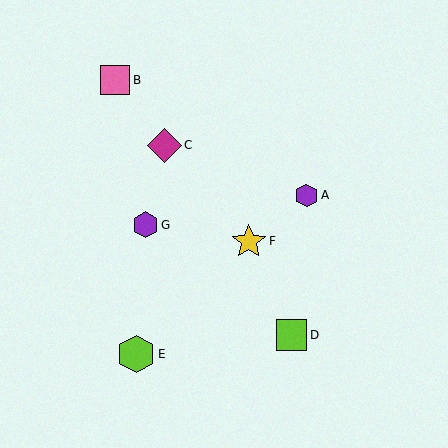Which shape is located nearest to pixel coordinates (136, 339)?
The lime hexagon (labeled E) at (136, 354) is nearest to that location.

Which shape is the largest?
The lime hexagon (labeled E) is the largest.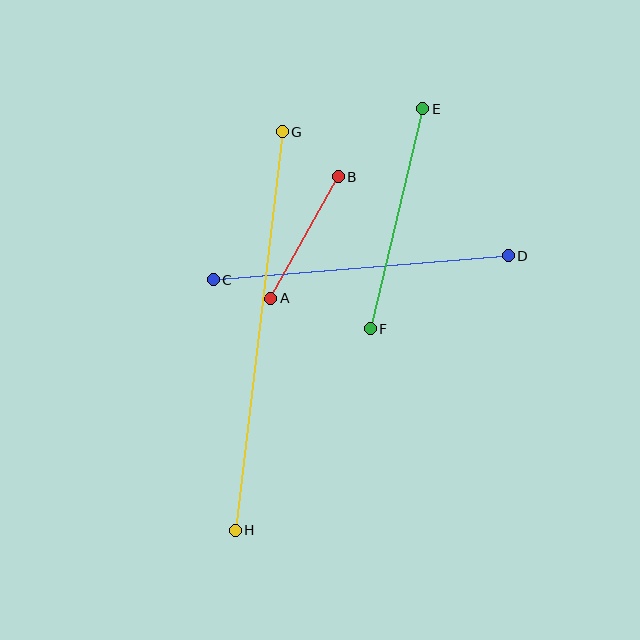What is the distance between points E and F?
The distance is approximately 226 pixels.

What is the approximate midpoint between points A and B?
The midpoint is at approximately (304, 237) pixels.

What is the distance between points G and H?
The distance is approximately 401 pixels.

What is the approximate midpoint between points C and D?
The midpoint is at approximately (361, 268) pixels.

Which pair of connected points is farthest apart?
Points G and H are farthest apart.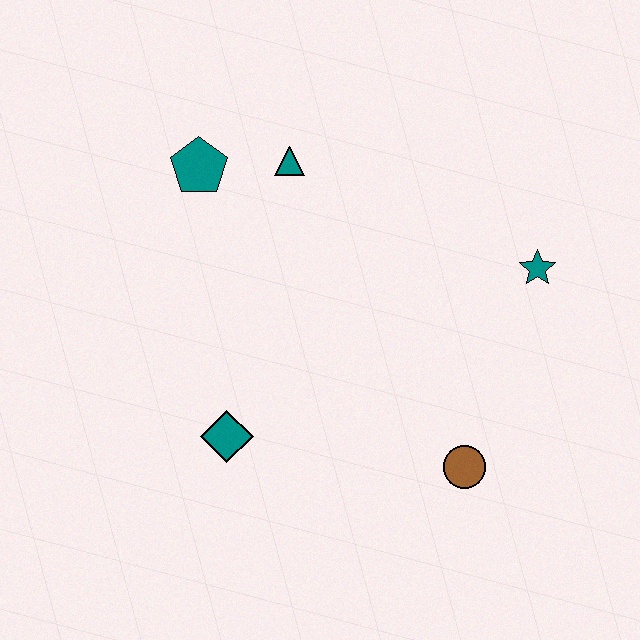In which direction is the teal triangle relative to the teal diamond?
The teal triangle is above the teal diamond.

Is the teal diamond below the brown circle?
No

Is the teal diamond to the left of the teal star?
Yes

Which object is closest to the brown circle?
The teal star is closest to the brown circle.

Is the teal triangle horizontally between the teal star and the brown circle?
No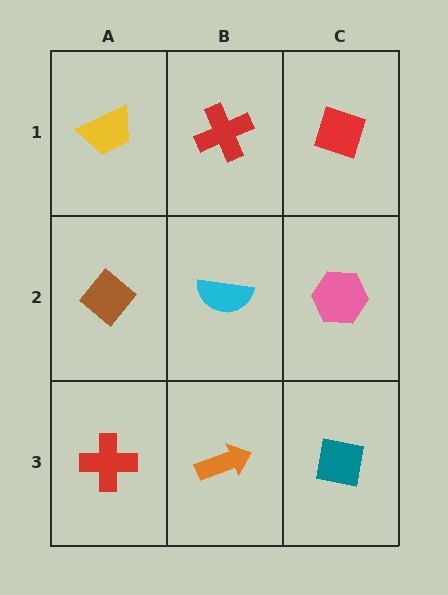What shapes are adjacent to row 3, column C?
A pink hexagon (row 2, column C), an orange arrow (row 3, column B).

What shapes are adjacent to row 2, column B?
A red cross (row 1, column B), an orange arrow (row 3, column B), a brown diamond (row 2, column A), a pink hexagon (row 2, column C).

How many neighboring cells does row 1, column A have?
2.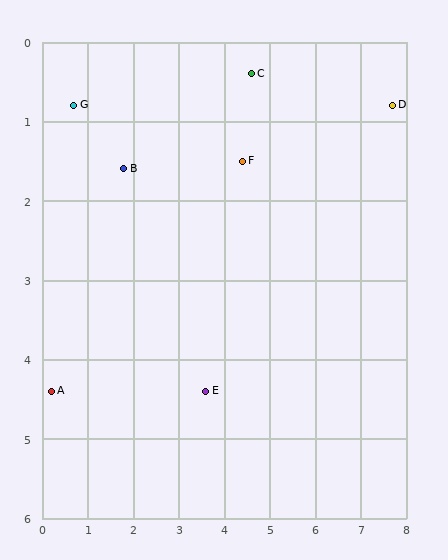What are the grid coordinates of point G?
Point G is at approximately (0.7, 0.8).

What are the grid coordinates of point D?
Point D is at approximately (7.7, 0.8).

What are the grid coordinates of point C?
Point C is at approximately (4.6, 0.4).